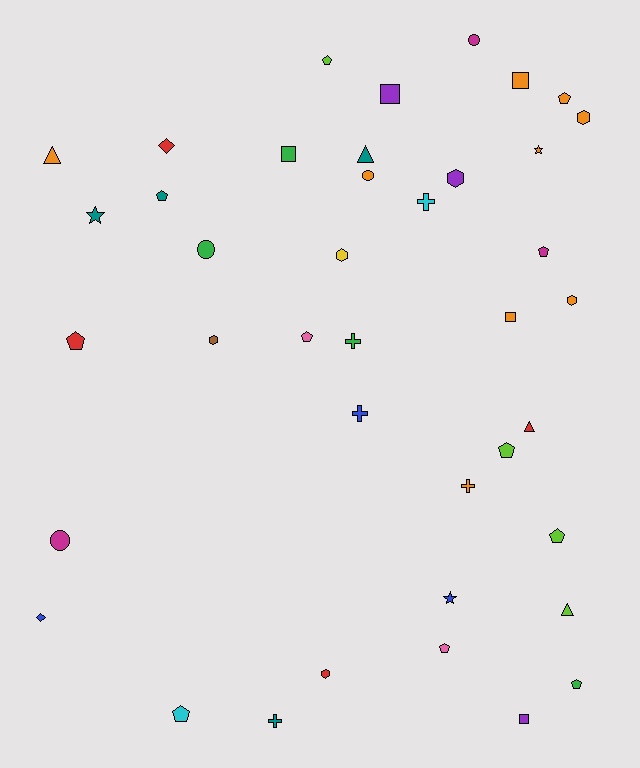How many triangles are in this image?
There are 4 triangles.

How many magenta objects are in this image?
There are 3 magenta objects.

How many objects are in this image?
There are 40 objects.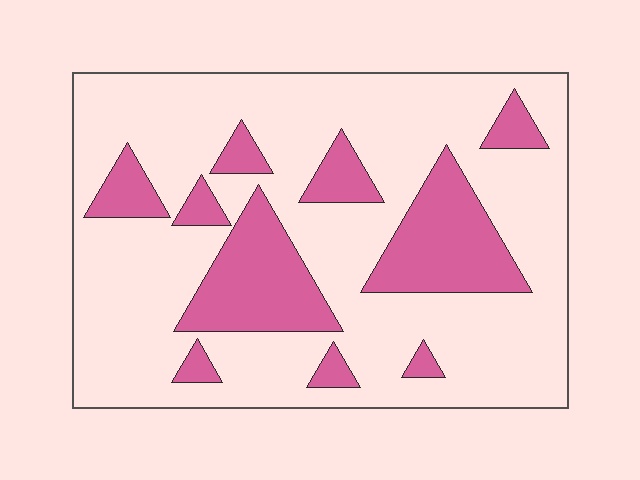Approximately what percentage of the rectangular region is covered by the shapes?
Approximately 25%.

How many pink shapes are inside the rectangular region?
10.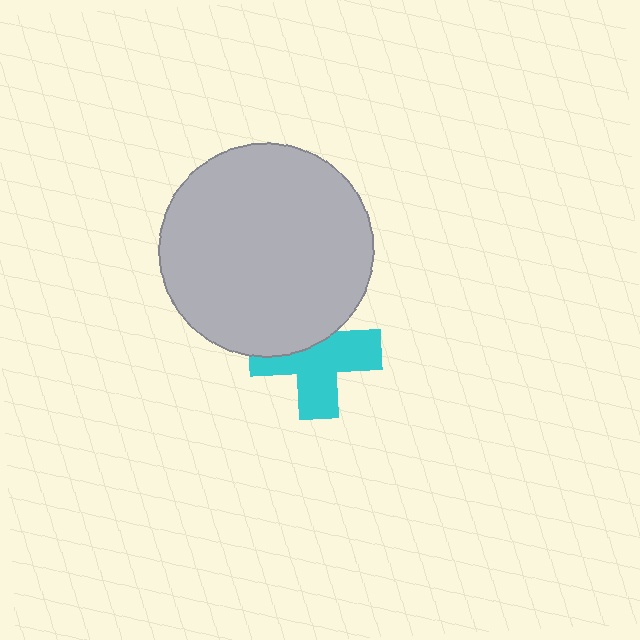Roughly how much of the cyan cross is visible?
About half of it is visible (roughly 63%).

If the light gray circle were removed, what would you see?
You would see the complete cyan cross.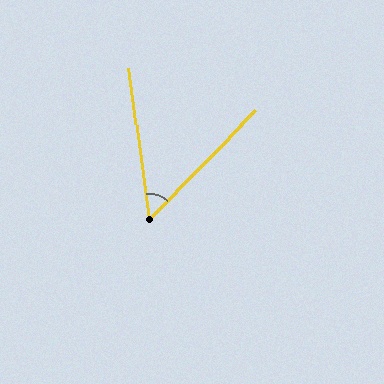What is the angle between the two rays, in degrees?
Approximately 52 degrees.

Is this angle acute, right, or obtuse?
It is acute.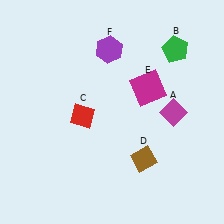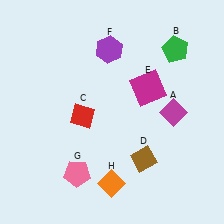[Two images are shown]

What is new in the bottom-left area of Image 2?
An orange diamond (H) was added in the bottom-left area of Image 2.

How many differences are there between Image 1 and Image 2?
There are 2 differences between the two images.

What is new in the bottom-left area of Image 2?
A pink pentagon (G) was added in the bottom-left area of Image 2.